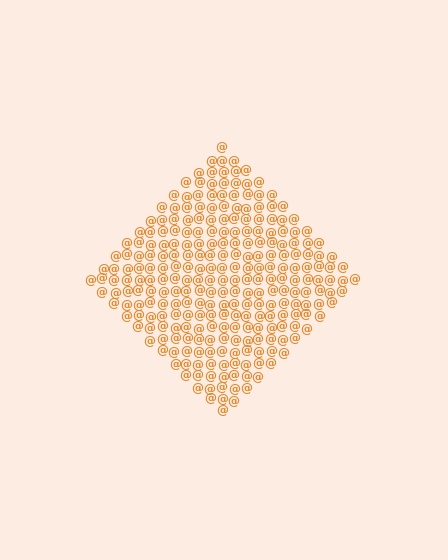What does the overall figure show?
The overall figure shows a diamond.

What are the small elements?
The small elements are at signs.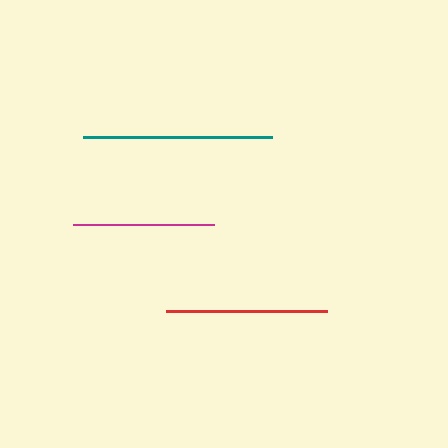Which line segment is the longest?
The teal line is the longest at approximately 188 pixels.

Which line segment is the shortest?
The magenta line is the shortest at approximately 141 pixels.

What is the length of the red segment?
The red segment is approximately 161 pixels long.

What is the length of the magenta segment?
The magenta segment is approximately 141 pixels long.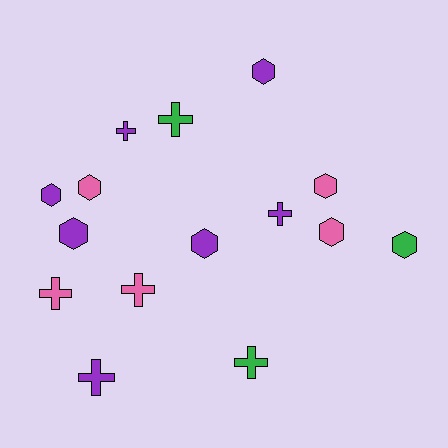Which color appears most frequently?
Purple, with 7 objects.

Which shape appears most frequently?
Hexagon, with 8 objects.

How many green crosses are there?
There are 2 green crosses.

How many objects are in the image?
There are 15 objects.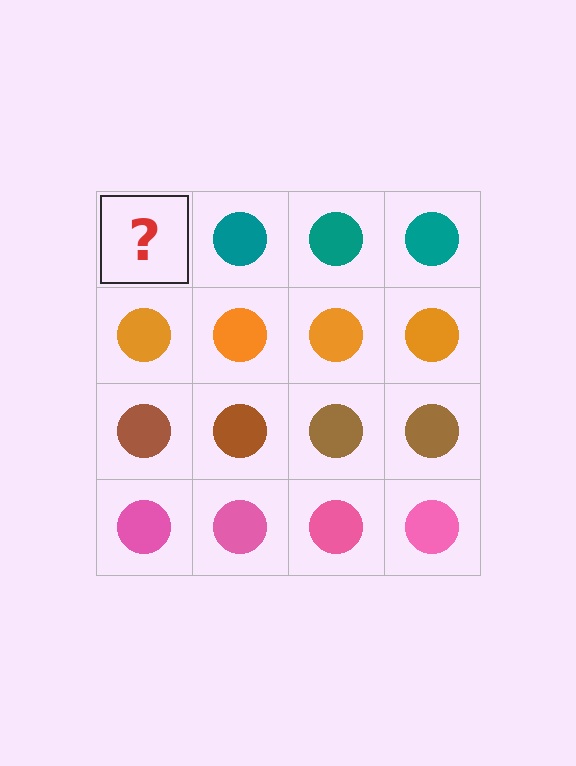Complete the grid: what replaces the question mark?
The question mark should be replaced with a teal circle.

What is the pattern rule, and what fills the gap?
The rule is that each row has a consistent color. The gap should be filled with a teal circle.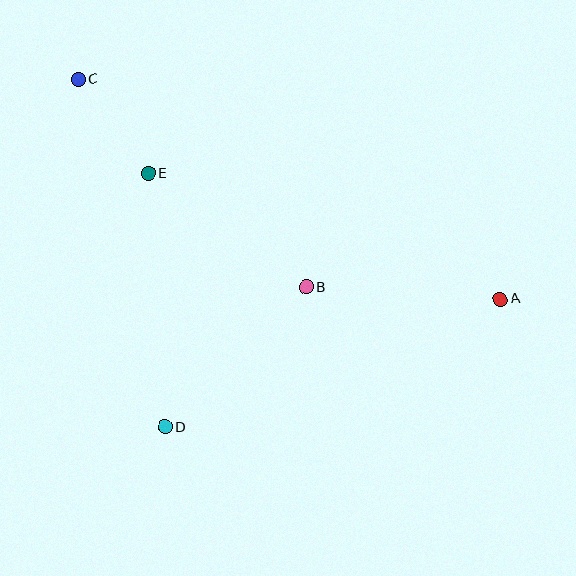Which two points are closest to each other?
Points C and E are closest to each other.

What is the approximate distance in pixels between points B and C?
The distance between B and C is approximately 309 pixels.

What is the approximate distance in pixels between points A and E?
The distance between A and E is approximately 374 pixels.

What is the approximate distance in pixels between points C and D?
The distance between C and D is approximately 359 pixels.